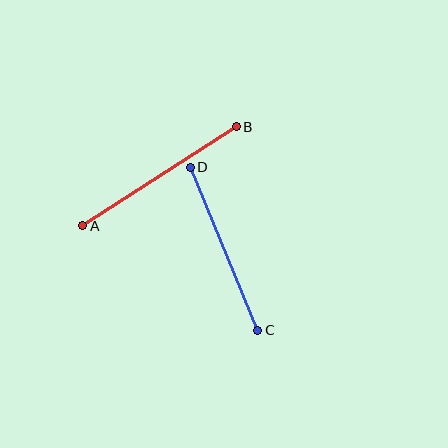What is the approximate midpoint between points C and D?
The midpoint is at approximately (224, 249) pixels.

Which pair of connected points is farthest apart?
Points A and B are farthest apart.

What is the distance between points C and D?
The distance is approximately 176 pixels.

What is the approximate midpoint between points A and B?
The midpoint is at approximately (159, 176) pixels.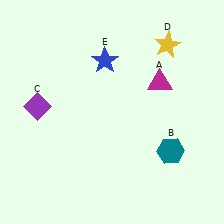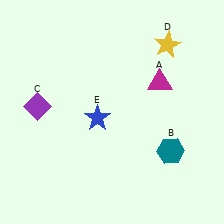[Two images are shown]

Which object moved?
The blue star (E) moved down.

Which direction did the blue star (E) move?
The blue star (E) moved down.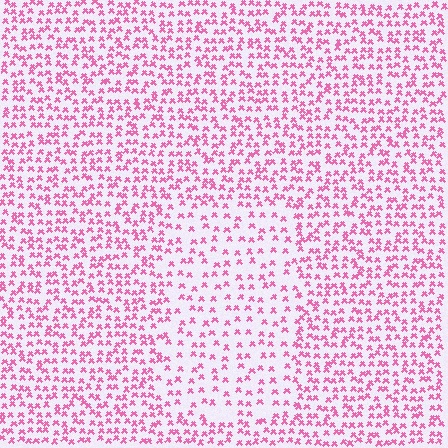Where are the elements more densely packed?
The elements are more densely packed outside the rectangle boundary.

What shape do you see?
I see a rectangle.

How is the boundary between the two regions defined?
The boundary is defined by a change in element density (approximately 1.8x ratio). All elements are the same color, size, and shape.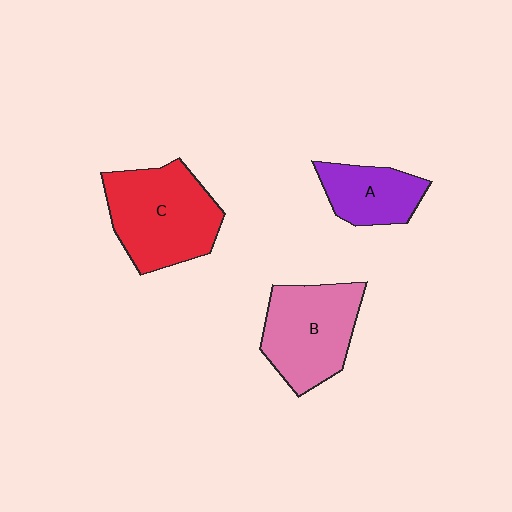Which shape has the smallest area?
Shape A (purple).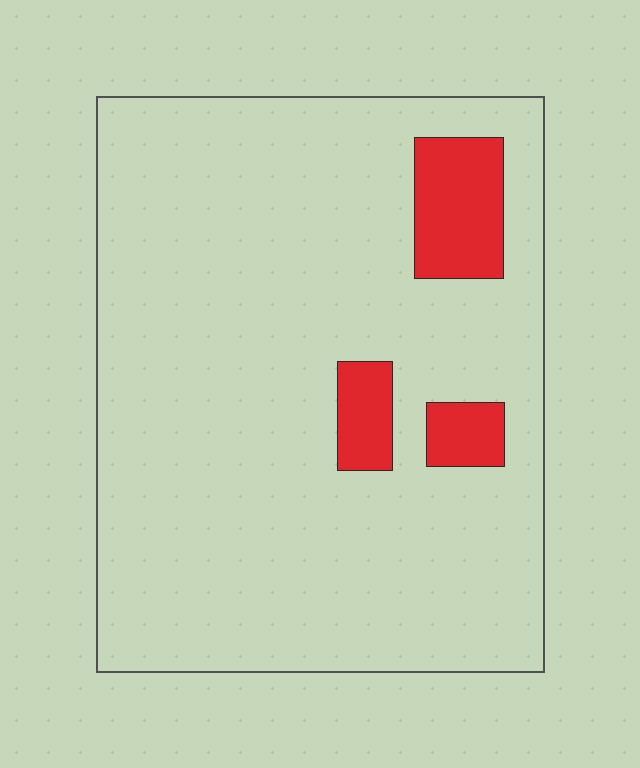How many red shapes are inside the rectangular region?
3.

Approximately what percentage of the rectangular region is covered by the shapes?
Approximately 10%.